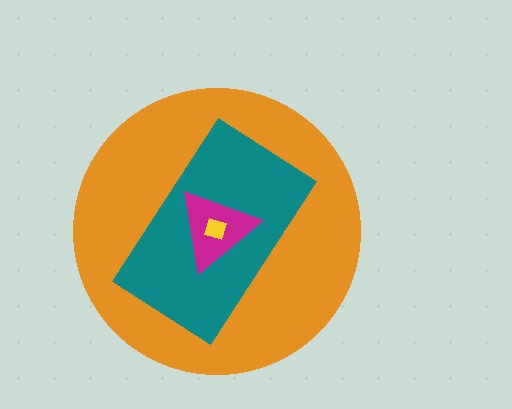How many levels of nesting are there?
4.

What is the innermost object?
The yellow diamond.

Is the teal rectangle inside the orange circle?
Yes.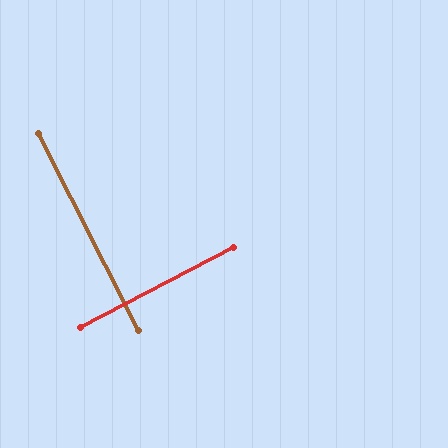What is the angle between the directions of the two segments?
Approximately 89 degrees.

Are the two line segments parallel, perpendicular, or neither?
Perpendicular — they meet at approximately 89°.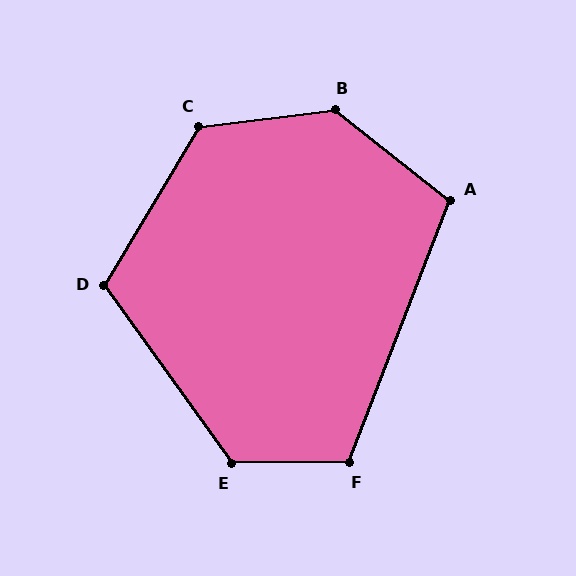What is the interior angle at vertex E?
Approximately 125 degrees (obtuse).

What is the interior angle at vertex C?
Approximately 128 degrees (obtuse).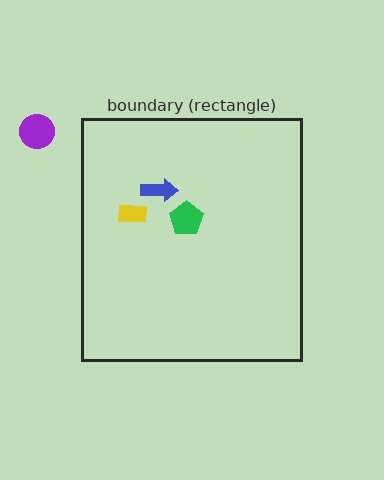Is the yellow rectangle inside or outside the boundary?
Inside.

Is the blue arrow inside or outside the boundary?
Inside.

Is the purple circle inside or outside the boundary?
Outside.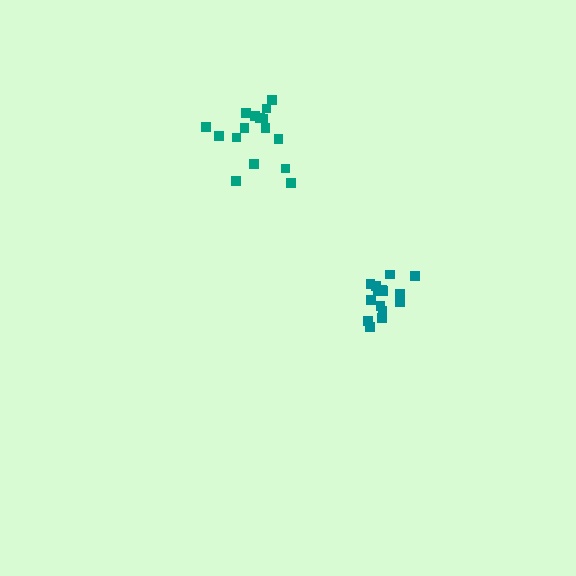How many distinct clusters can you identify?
There are 2 distinct clusters.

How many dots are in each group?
Group 1: 17 dots, Group 2: 16 dots (33 total).